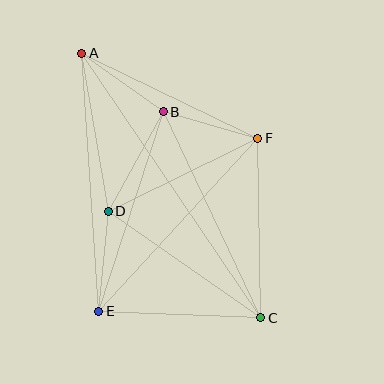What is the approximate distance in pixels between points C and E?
The distance between C and E is approximately 162 pixels.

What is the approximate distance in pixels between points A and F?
The distance between A and F is approximately 195 pixels.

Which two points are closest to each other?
Points B and F are closest to each other.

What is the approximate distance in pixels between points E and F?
The distance between E and F is approximately 235 pixels.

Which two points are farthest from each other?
Points A and C are farthest from each other.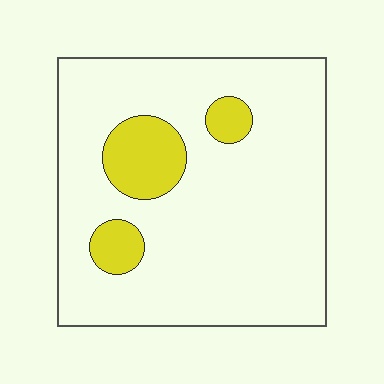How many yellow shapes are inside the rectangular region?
3.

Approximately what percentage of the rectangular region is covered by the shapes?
Approximately 15%.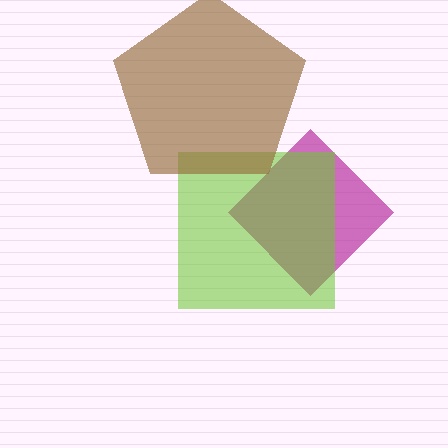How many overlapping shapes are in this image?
There are 3 overlapping shapes in the image.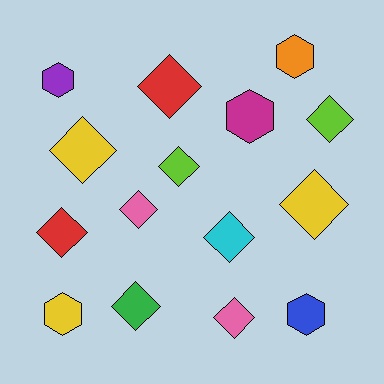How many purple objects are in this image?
There is 1 purple object.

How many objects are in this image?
There are 15 objects.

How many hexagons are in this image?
There are 5 hexagons.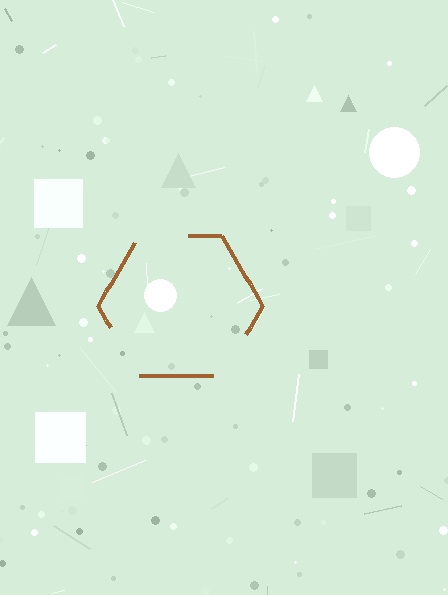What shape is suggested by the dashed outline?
The dashed outline suggests a hexagon.